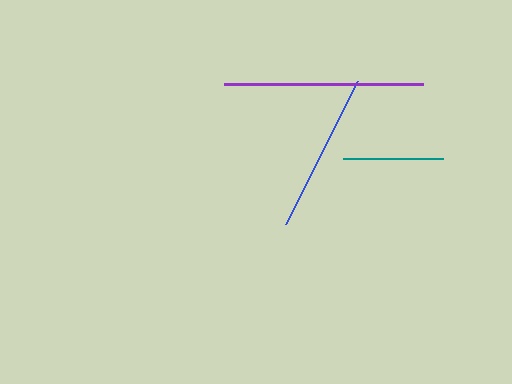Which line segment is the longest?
The purple line is the longest at approximately 199 pixels.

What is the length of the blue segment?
The blue segment is approximately 159 pixels long.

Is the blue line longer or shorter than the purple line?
The purple line is longer than the blue line.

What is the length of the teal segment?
The teal segment is approximately 100 pixels long.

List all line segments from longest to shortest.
From longest to shortest: purple, blue, teal.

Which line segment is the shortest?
The teal line is the shortest at approximately 100 pixels.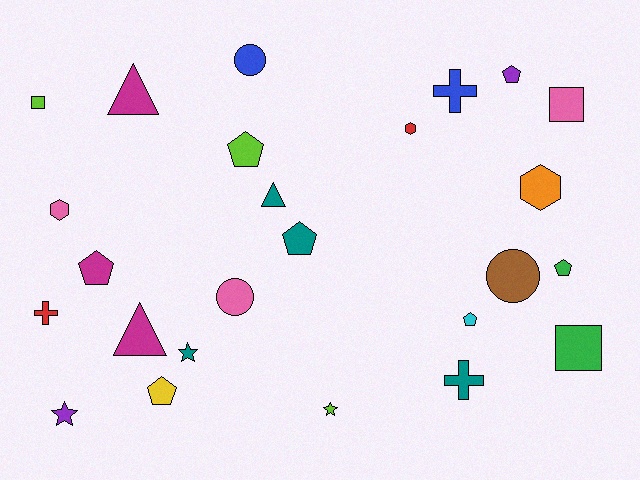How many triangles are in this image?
There are 3 triangles.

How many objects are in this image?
There are 25 objects.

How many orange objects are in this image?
There is 1 orange object.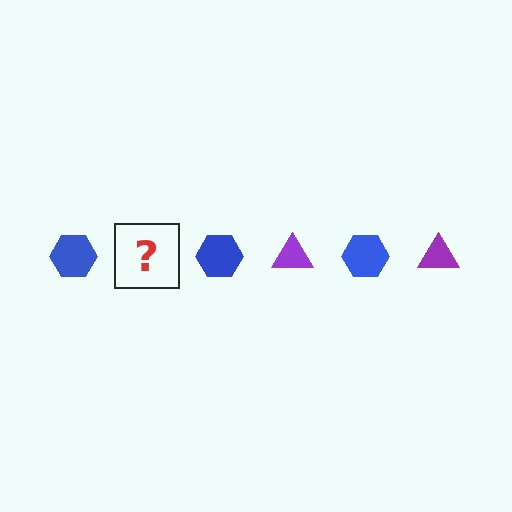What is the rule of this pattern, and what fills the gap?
The rule is that the pattern alternates between blue hexagon and purple triangle. The gap should be filled with a purple triangle.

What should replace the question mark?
The question mark should be replaced with a purple triangle.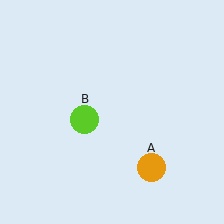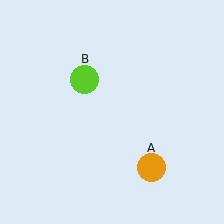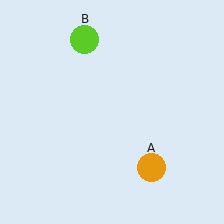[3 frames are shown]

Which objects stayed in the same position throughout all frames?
Orange circle (object A) remained stationary.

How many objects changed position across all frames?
1 object changed position: lime circle (object B).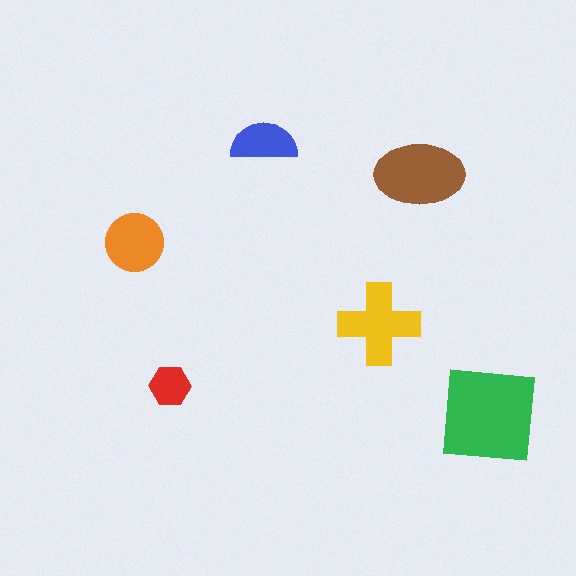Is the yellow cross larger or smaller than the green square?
Smaller.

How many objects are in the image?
There are 6 objects in the image.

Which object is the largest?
The green square.